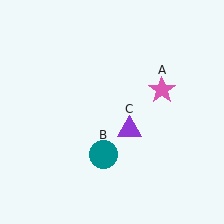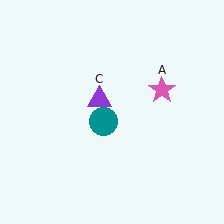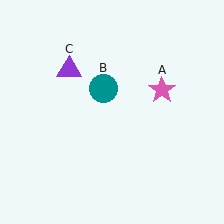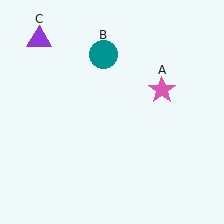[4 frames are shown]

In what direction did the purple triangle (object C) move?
The purple triangle (object C) moved up and to the left.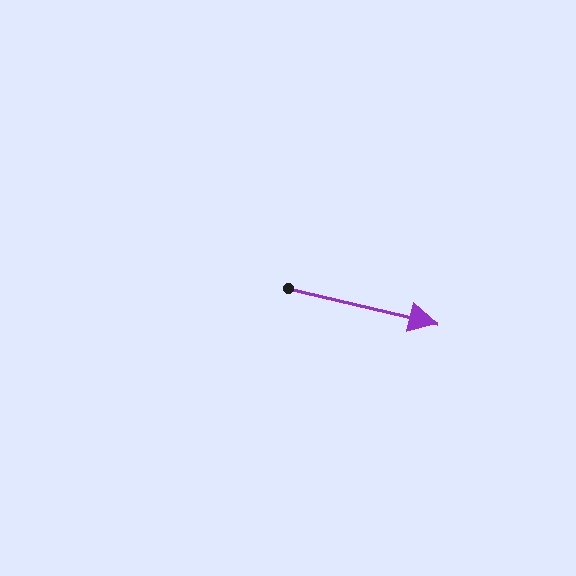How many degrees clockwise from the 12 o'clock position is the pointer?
Approximately 103 degrees.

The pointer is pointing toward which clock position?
Roughly 3 o'clock.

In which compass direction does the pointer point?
East.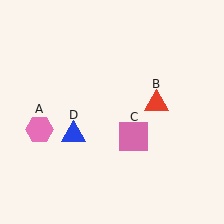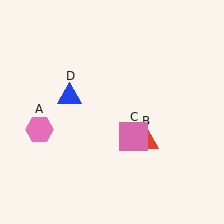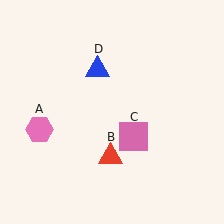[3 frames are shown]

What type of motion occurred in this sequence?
The red triangle (object B), blue triangle (object D) rotated clockwise around the center of the scene.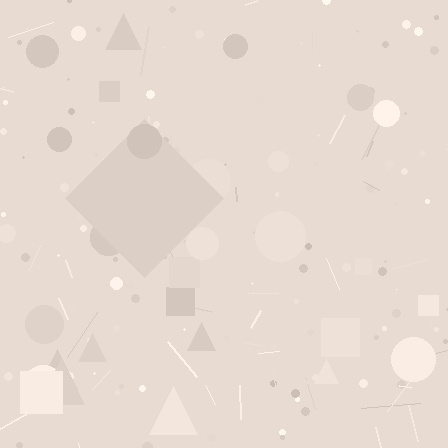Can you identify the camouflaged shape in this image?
The camouflaged shape is a diamond.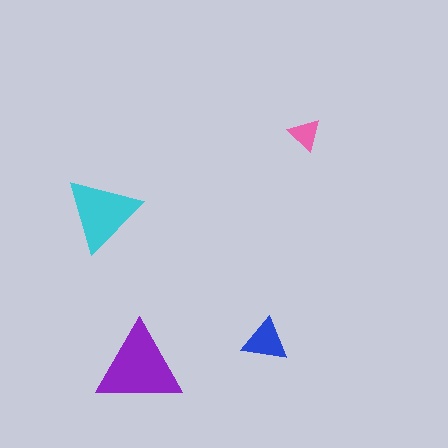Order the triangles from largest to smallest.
the purple one, the cyan one, the blue one, the pink one.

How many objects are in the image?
There are 4 objects in the image.